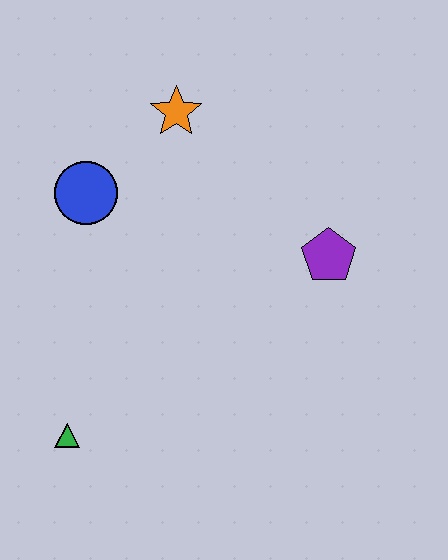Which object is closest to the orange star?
The blue circle is closest to the orange star.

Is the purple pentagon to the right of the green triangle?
Yes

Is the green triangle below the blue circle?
Yes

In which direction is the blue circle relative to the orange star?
The blue circle is to the left of the orange star.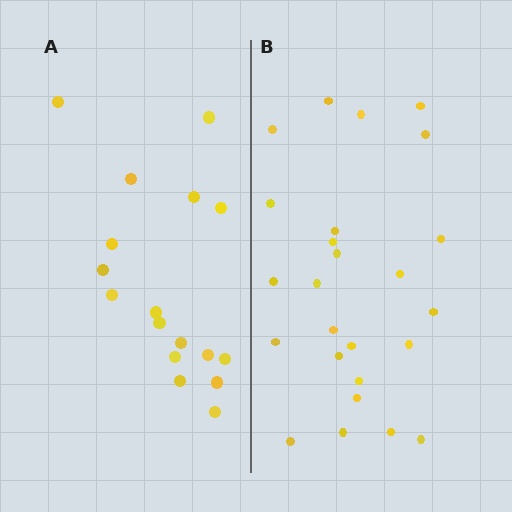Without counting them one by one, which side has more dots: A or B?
Region B (the right region) has more dots.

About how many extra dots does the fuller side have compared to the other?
Region B has roughly 8 or so more dots than region A.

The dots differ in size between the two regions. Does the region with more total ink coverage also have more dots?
No. Region A has more total ink coverage because its dots are larger, but region B actually contains more individual dots. Total area can be misleading — the number of items is what matters here.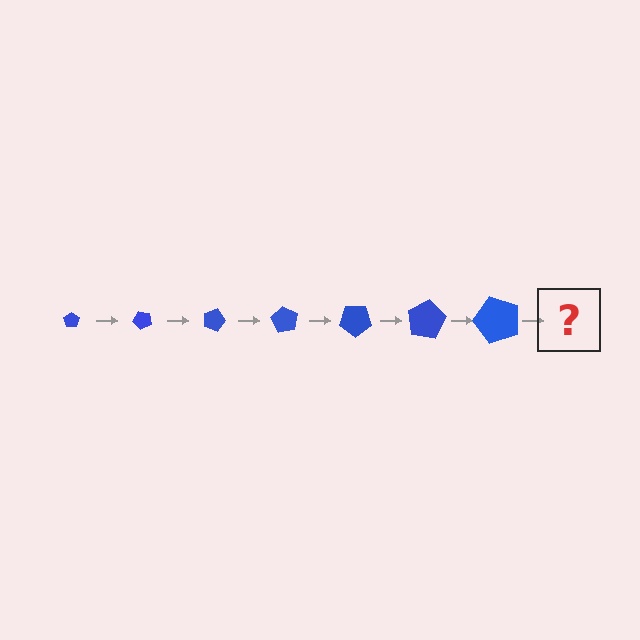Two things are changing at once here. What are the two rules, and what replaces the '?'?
The two rules are that the pentagon grows larger each step and it rotates 45 degrees each step. The '?' should be a pentagon, larger than the previous one and rotated 315 degrees from the start.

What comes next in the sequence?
The next element should be a pentagon, larger than the previous one and rotated 315 degrees from the start.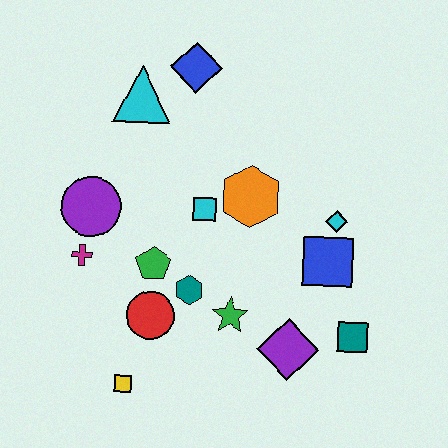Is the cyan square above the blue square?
Yes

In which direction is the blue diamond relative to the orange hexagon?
The blue diamond is above the orange hexagon.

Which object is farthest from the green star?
The blue diamond is farthest from the green star.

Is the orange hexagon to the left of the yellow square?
No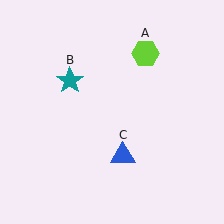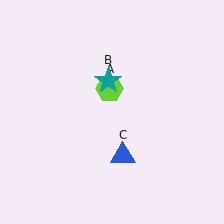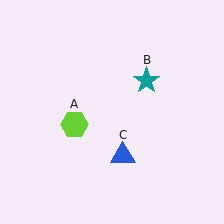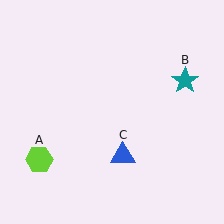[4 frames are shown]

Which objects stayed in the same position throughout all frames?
Blue triangle (object C) remained stationary.